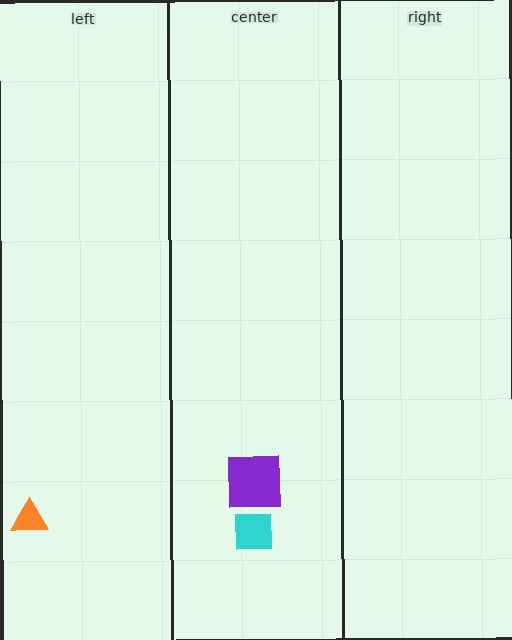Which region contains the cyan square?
The center region.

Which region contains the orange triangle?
The left region.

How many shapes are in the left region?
1.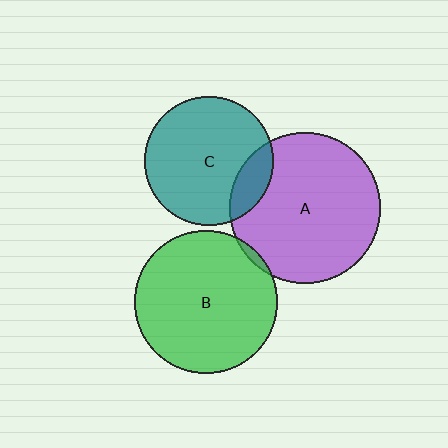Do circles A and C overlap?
Yes.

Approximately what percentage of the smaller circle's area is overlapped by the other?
Approximately 15%.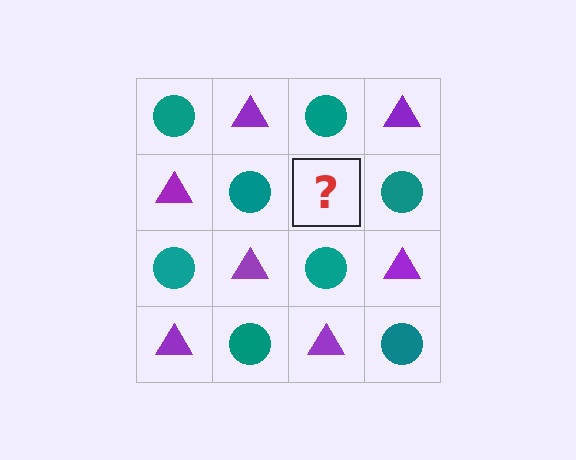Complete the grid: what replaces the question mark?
The question mark should be replaced with a purple triangle.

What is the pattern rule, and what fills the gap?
The rule is that it alternates teal circle and purple triangle in a checkerboard pattern. The gap should be filled with a purple triangle.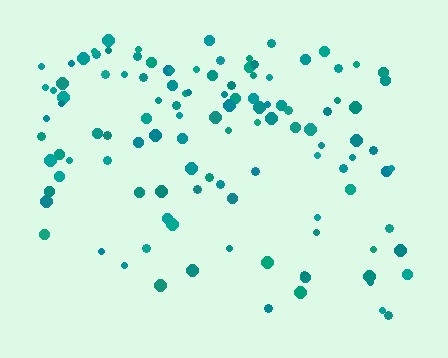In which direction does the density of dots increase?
From bottom to top, with the top side densest.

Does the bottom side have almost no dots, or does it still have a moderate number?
Still a moderate number, just noticeably fewer than the top.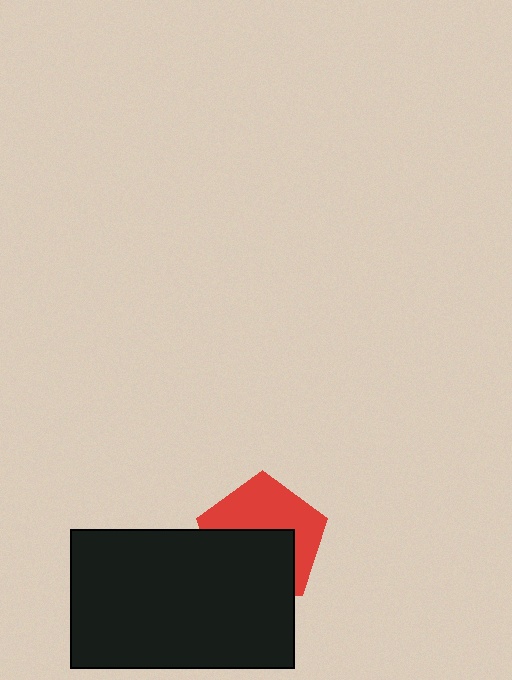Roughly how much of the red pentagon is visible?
About half of it is visible (roughly 51%).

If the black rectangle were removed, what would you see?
You would see the complete red pentagon.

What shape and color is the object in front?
The object in front is a black rectangle.